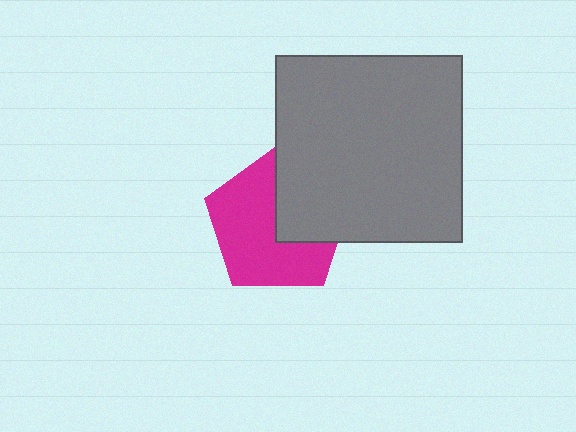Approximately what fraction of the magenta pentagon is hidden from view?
Roughly 36% of the magenta pentagon is hidden behind the gray square.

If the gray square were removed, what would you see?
You would see the complete magenta pentagon.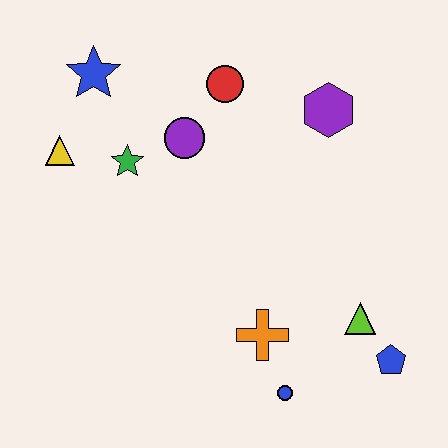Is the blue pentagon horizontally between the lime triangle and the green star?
No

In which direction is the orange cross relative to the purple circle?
The orange cross is below the purple circle.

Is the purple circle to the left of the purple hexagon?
Yes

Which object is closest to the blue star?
The yellow triangle is closest to the blue star.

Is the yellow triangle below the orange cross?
No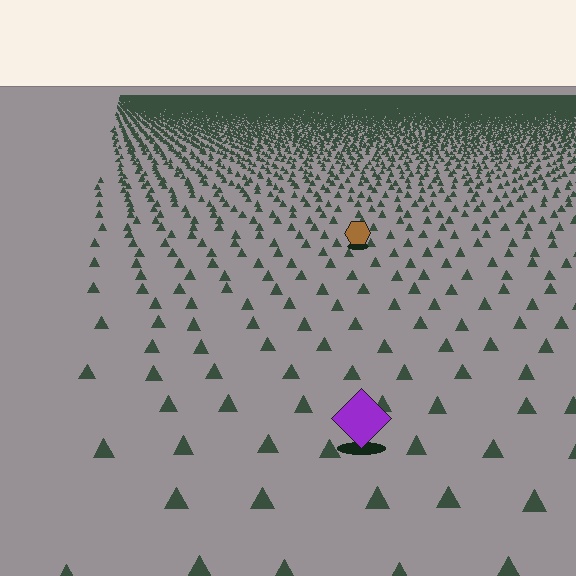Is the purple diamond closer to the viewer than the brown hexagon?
Yes. The purple diamond is closer — you can tell from the texture gradient: the ground texture is coarser near it.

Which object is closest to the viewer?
The purple diamond is closest. The texture marks near it are larger and more spread out.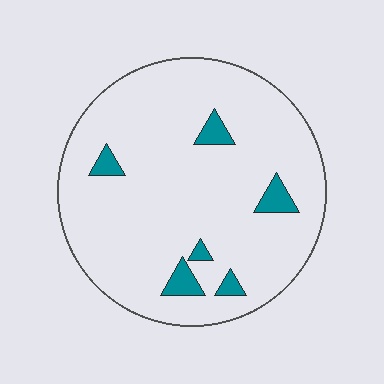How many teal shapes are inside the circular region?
6.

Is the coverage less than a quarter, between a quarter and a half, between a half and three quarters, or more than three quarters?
Less than a quarter.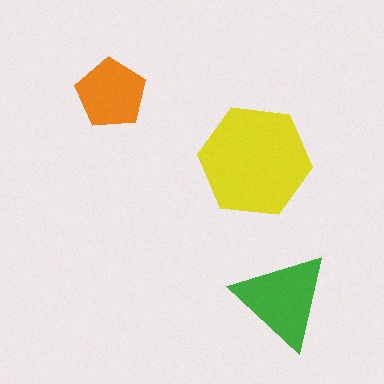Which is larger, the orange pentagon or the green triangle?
The green triangle.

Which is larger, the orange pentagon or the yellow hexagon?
The yellow hexagon.